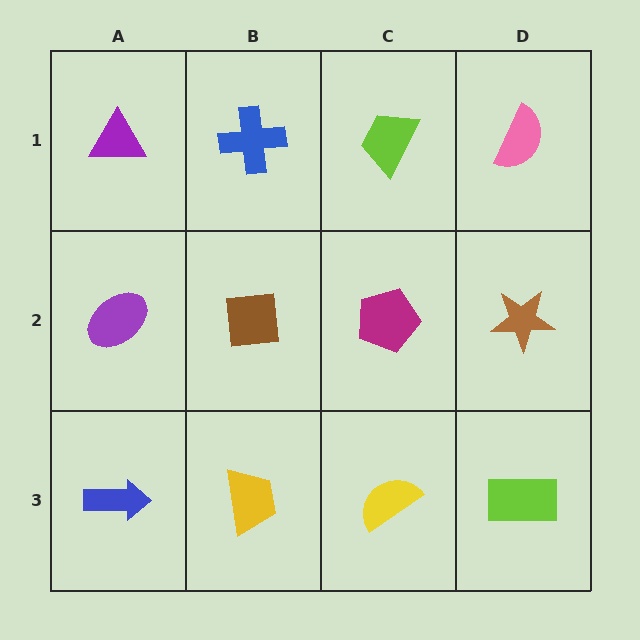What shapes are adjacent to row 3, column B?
A brown square (row 2, column B), a blue arrow (row 3, column A), a yellow semicircle (row 3, column C).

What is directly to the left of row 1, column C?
A blue cross.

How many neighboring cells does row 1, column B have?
3.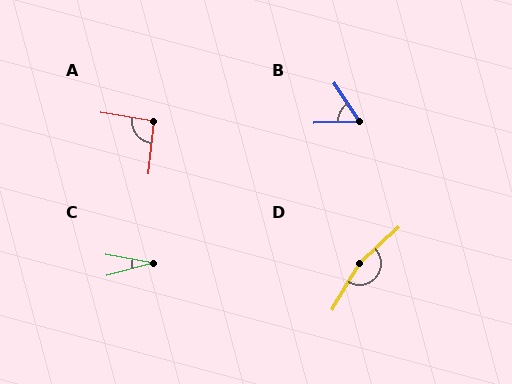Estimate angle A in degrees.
Approximately 93 degrees.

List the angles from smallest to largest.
C (25°), B (59°), A (93°), D (164°).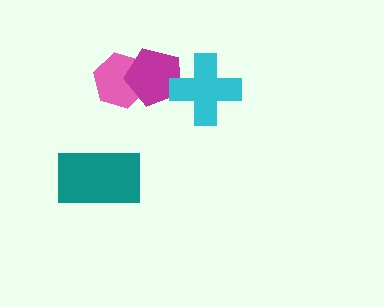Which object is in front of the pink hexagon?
The magenta pentagon is in front of the pink hexagon.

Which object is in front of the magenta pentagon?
The cyan cross is in front of the magenta pentagon.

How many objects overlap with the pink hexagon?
1 object overlaps with the pink hexagon.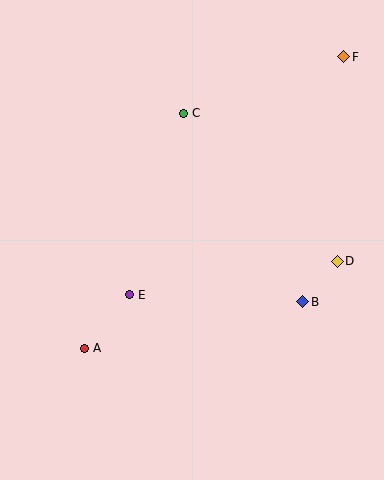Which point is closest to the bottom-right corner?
Point B is closest to the bottom-right corner.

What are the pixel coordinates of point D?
Point D is at (337, 261).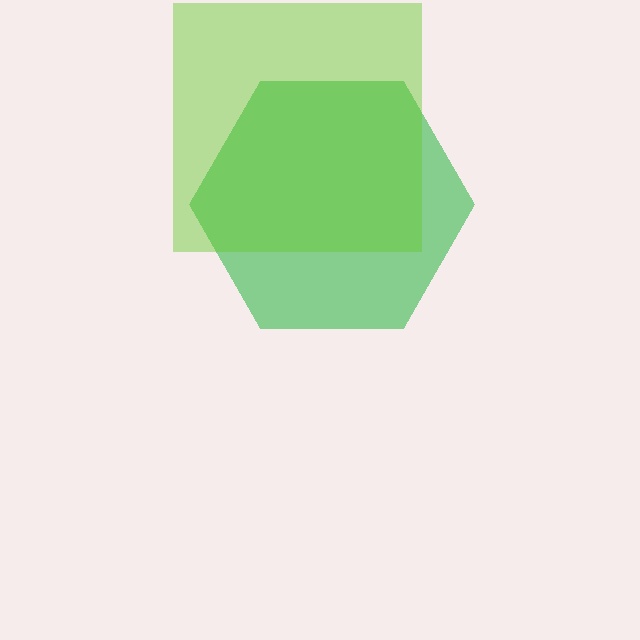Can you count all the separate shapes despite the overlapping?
Yes, there are 2 separate shapes.